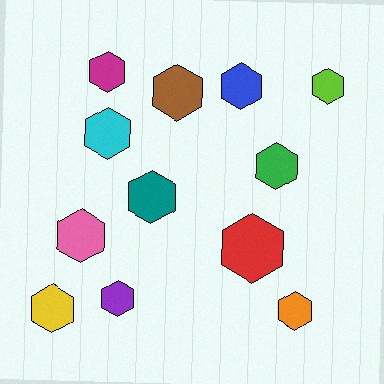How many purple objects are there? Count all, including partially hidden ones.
There is 1 purple object.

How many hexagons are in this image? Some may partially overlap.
There are 12 hexagons.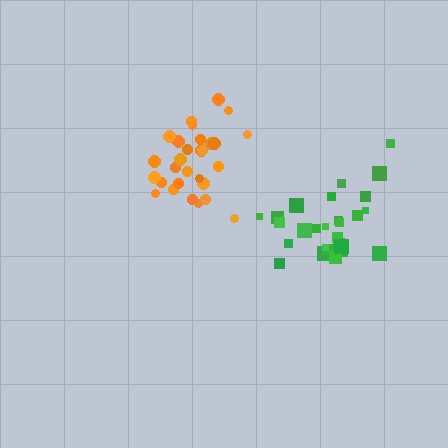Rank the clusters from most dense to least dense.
orange, green.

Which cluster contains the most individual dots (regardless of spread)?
Orange (29).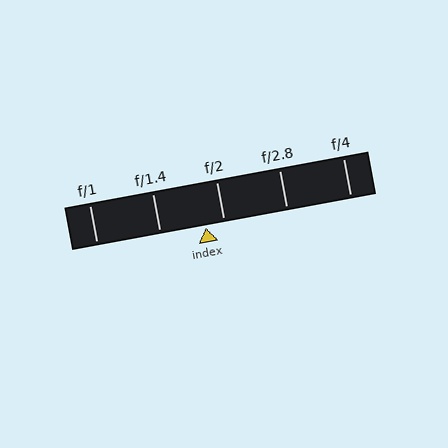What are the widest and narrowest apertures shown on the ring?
The widest aperture shown is f/1 and the narrowest is f/4.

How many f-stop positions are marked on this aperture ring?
There are 5 f-stop positions marked.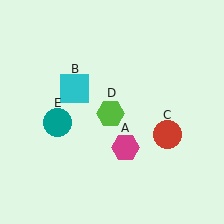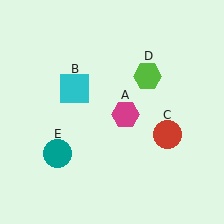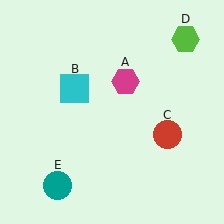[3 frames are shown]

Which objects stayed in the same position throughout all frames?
Cyan square (object B) and red circle (object C) remained stationary.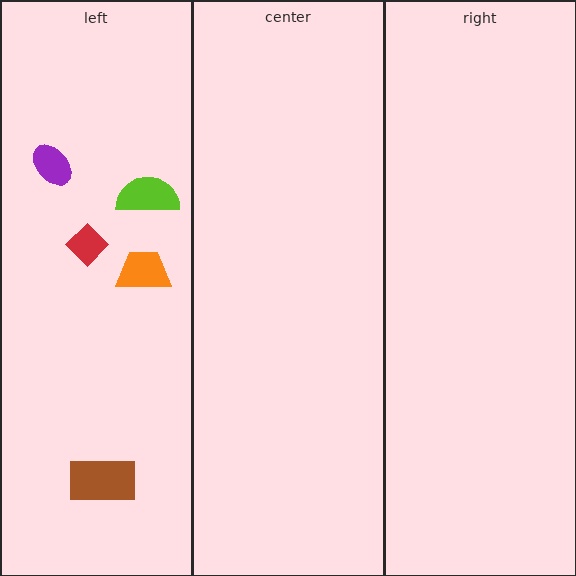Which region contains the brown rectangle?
The left region.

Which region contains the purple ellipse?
The left region.